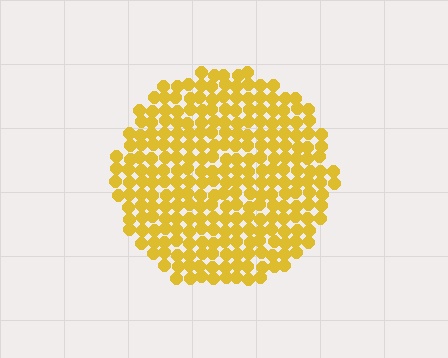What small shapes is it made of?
It is made of small circles.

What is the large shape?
The large shape is a circle.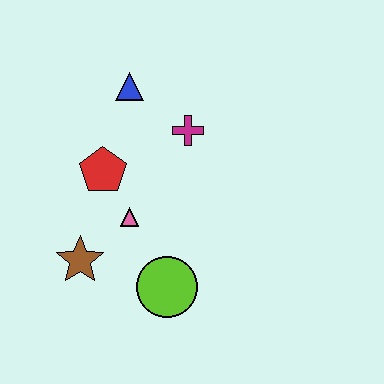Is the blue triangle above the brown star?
Yes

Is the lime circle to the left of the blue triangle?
No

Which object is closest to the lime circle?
The pink triangle is closest to the lime circle.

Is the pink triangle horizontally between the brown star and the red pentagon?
No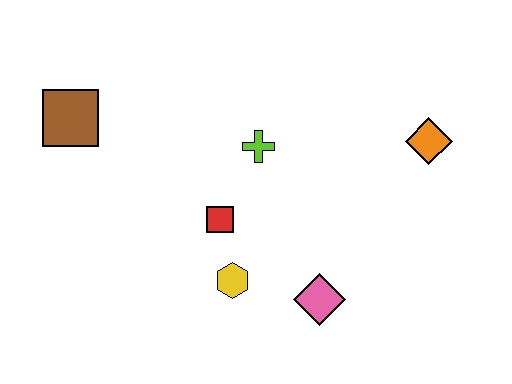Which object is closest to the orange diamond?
The lime cross is closest to the orange diamond.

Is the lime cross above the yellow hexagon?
Yes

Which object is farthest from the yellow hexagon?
The orange diamond is farthest from the yellow hexagon.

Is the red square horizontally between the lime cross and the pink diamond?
No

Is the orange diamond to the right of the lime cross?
Yes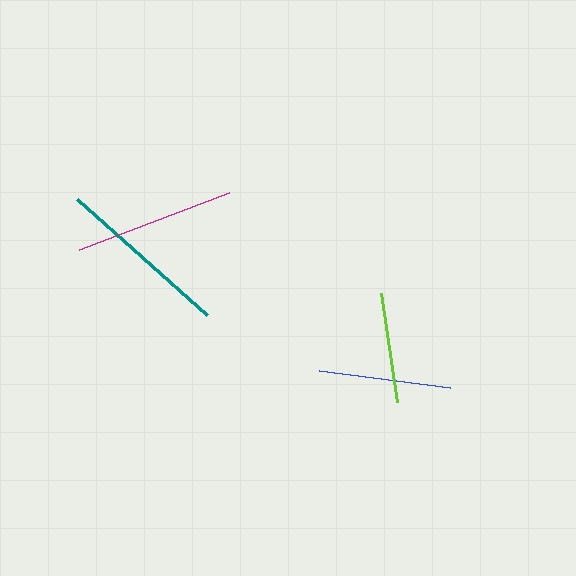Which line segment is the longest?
The teal line is the longest at approximately 174 pixels.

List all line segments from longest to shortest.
From longest to shortest: teal, magenta, blue, lime.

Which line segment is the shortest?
The lime line is the shortest at approximately 110 pixels.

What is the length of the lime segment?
The lime segment is approximately 110 pixels long.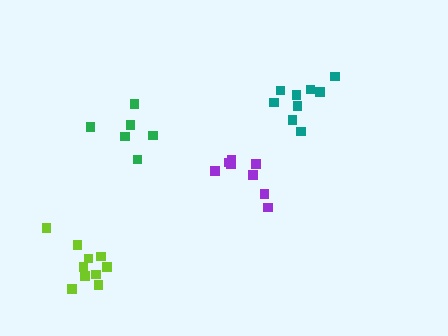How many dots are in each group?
Group 1: 6 dots, Group 2: 9 dots, Group 3: 8 dots, Group 4: 10 dots (33 total).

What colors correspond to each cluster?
The clusters are colored: green, teal, purple, lime.